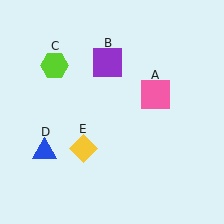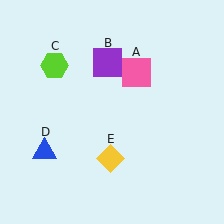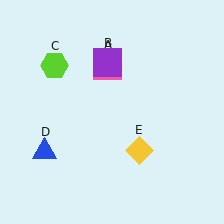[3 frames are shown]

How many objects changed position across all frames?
2 objects changed position: pink square (object A), yellow diamond (object E).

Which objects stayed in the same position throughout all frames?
Purple square (object B) and lime hexagon (object C) and blue triangle (object D) remained stationary.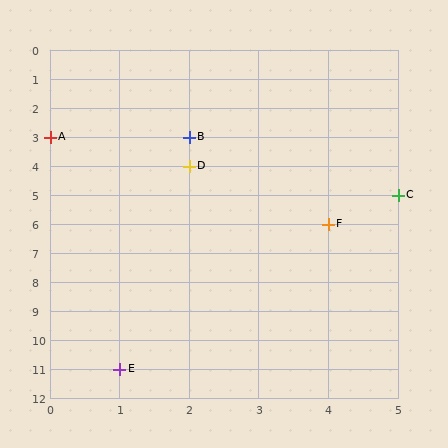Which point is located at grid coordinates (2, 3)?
Point B is at (2, 3).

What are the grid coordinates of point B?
Point B is at grid coordinates (2, 3).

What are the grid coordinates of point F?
Point F is at grid coordinates (4, 6).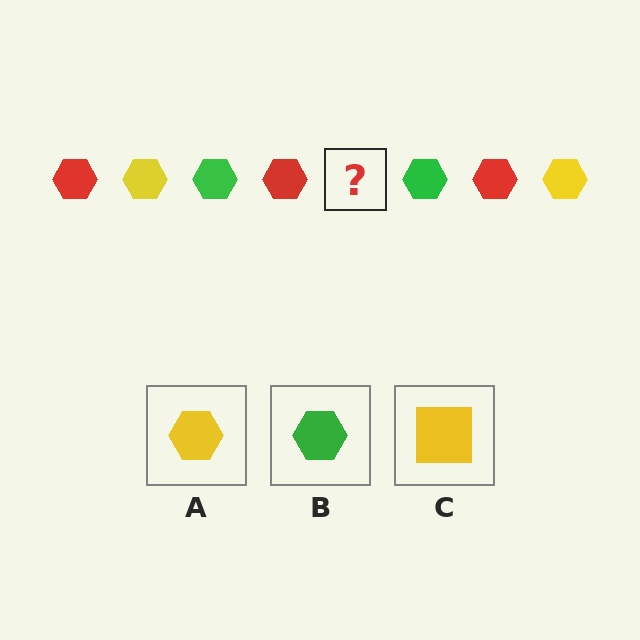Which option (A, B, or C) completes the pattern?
A.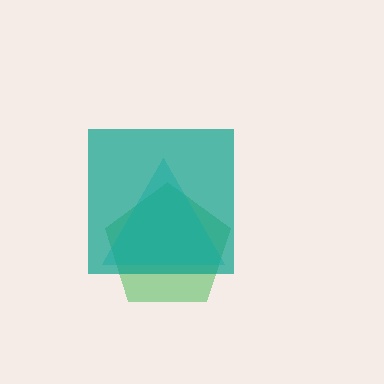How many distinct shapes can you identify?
There are 3 distinct shapes: a green pentagon, a cyan triangle, a teal square.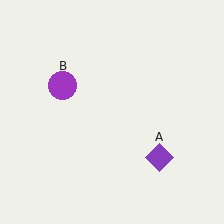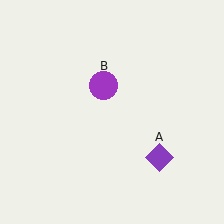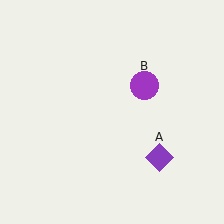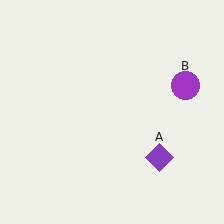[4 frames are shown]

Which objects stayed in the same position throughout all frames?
Purple diamond (object A) remained stationary.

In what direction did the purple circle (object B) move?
The purple circle (object B) moved right.